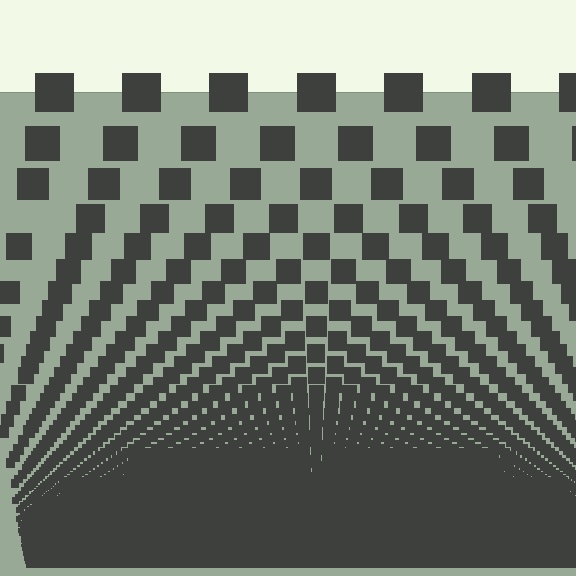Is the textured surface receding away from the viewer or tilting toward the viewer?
The surface appears to tilt toward the viewer. Texture elements get larger and sparser toward the top.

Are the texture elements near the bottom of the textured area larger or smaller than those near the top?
Smaller. The gradient is inverted — elements near the bottom are smaller and denser.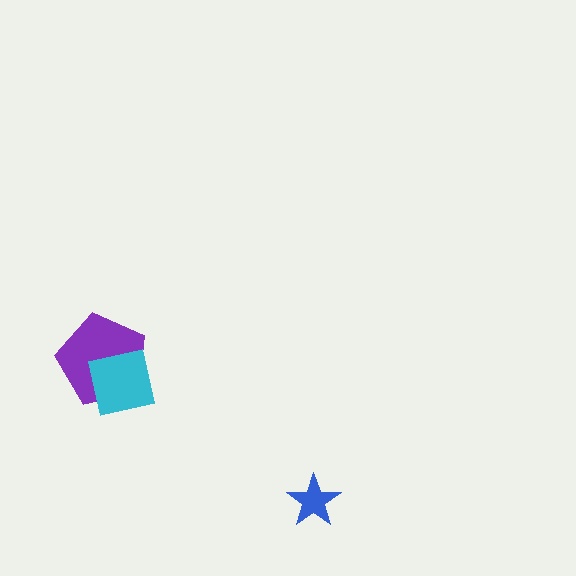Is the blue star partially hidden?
No, no other shape covers it.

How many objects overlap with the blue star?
0 objects overlap with the blue star.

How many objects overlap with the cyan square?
1 object overlaps with the cyan square.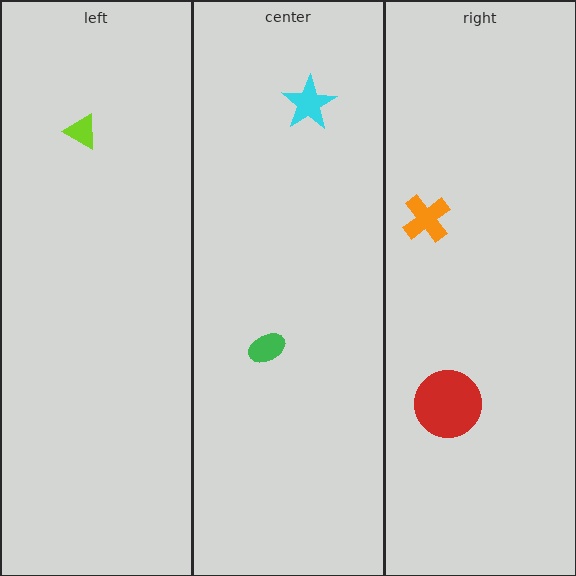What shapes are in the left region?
The lime triangle.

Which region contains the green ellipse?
The center region.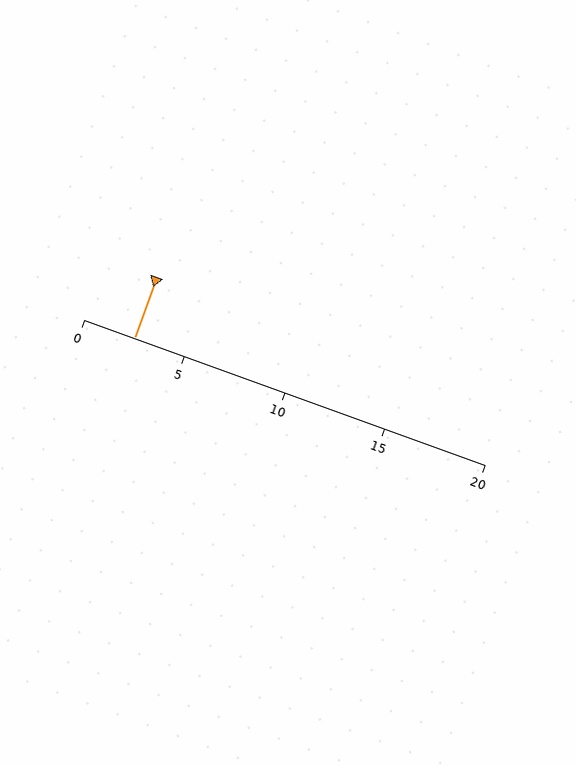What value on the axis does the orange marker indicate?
The marker indicates approximately 2.5.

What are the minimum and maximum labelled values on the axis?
The axis runs from 0 to 20.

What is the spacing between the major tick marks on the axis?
The major ticks are spaced 5 apart.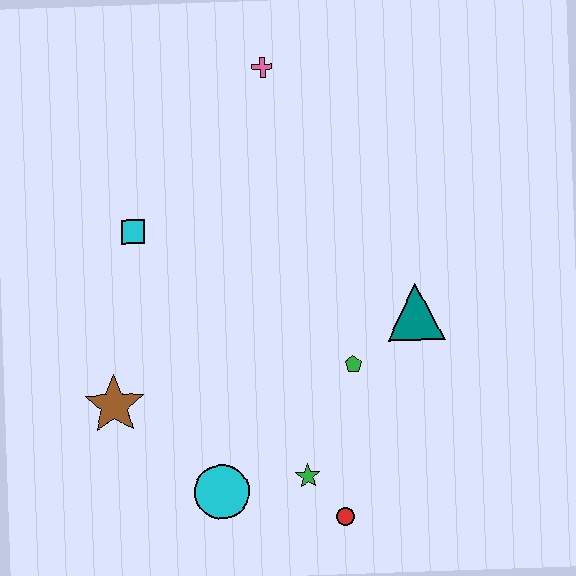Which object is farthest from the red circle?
The pink cross is farthest from the red circle.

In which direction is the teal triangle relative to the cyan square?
The teal triangle is to the right of the cyan square.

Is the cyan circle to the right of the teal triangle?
No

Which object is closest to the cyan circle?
The green star is closest to the cyan circle.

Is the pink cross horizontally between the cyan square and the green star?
Yes